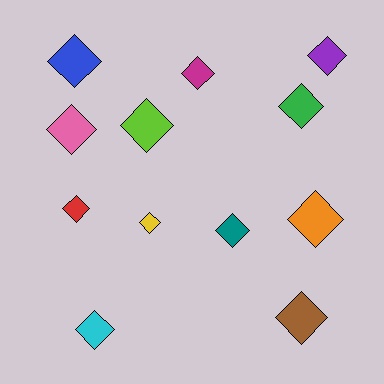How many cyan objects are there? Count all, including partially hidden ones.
There is 1 cyan object.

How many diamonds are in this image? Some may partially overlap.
There are 12 diamonds.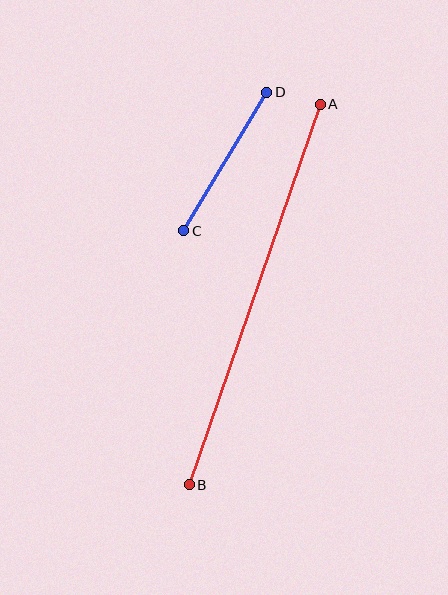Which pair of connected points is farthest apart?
Points A and B are farthest apart.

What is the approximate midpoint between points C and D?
The midpoint is at approximately (225, 162) pixels.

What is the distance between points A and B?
The distance is approximately 402 pixels.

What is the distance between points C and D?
The distance is approximately 161 pixels.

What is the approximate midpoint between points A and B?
The midpoint is at approximately (255, 295) pixels.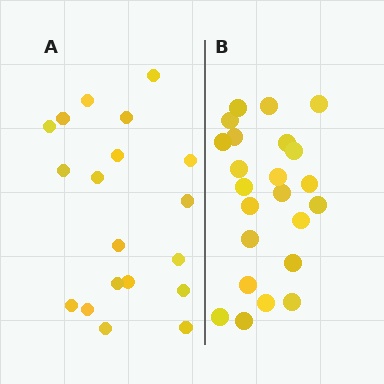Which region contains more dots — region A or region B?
Region B (the right region) has more dots.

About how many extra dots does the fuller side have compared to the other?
Region B has about 4 more dots than region A.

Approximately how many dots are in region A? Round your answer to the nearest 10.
About 20 dots. (The exact count is 19, which rounds to 20.)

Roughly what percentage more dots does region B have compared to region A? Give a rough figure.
About 20% more.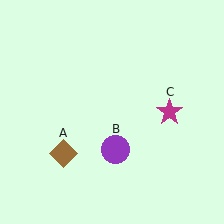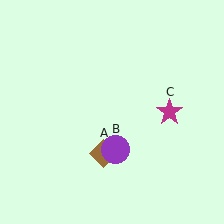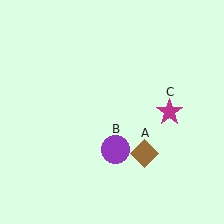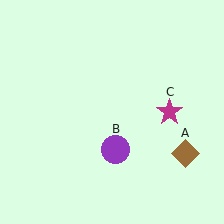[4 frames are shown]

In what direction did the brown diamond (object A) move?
The brown diamond (object A) moved right.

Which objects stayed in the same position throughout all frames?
Purple circle (object B) and magenta star (object C) remained stationary.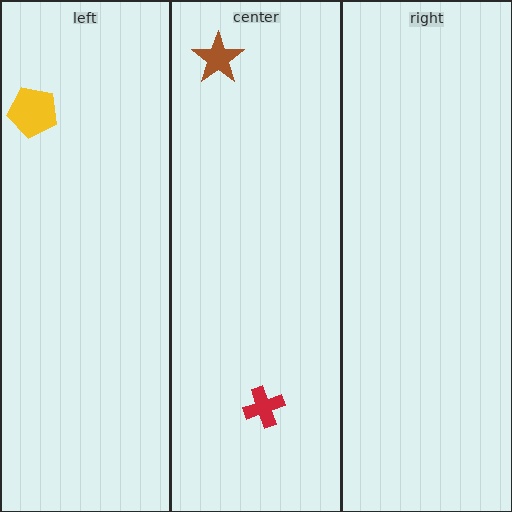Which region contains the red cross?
The center region.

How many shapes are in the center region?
2.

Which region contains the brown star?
The center region.